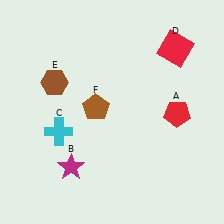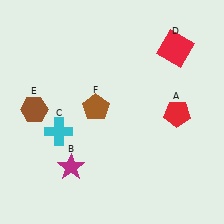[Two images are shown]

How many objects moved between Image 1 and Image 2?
1 object moved between the two images.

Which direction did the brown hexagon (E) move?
The brown hexagon (E) moved down.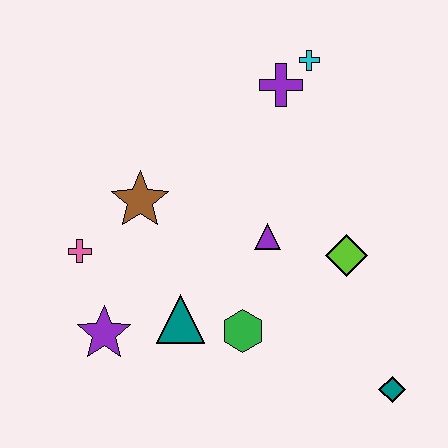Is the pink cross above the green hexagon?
Yes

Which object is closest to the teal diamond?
The lime diamond is closest to the teal diamond.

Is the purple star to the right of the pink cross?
Yes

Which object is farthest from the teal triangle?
The cyan cross is farthest from the teal triangle.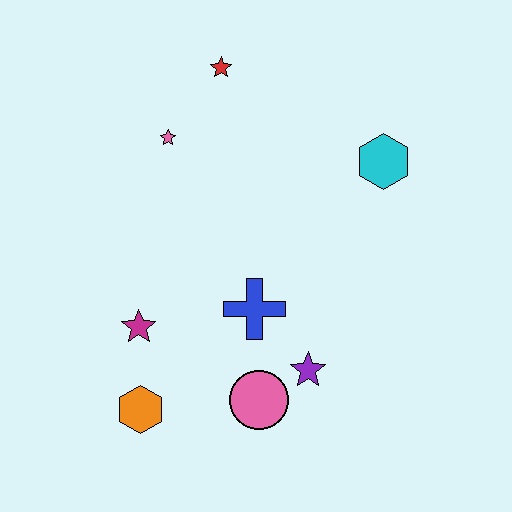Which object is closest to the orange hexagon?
The magenta star is closest to the orange hexagon.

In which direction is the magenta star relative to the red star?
The magenta star is below the red star.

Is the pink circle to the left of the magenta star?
No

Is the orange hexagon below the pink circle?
Yes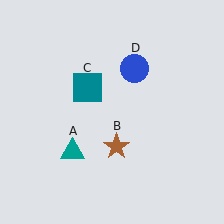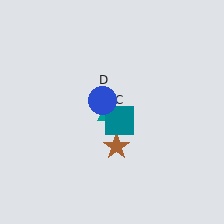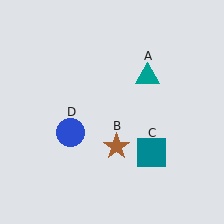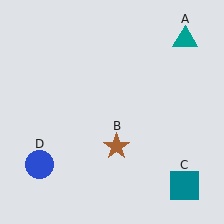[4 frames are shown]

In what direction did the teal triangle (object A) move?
The teal triangle (object A) moved up and to the right.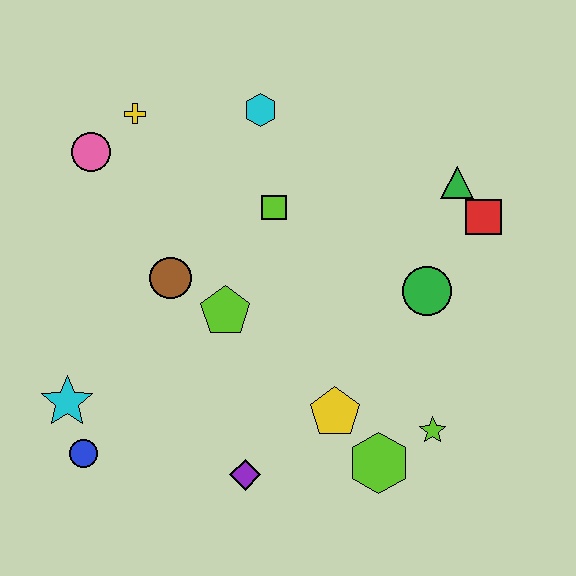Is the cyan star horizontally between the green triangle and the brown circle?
No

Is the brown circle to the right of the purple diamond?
No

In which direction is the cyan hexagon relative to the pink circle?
The cyan hexagon is to the right of the pink circle.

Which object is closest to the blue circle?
The cyan star is closest to the blue circle.